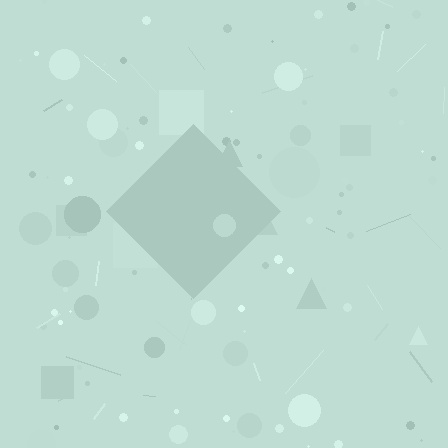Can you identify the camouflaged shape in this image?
The camouflaged shape is a diamond.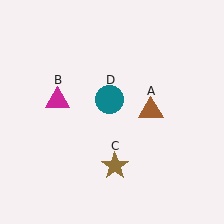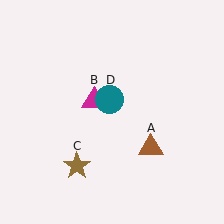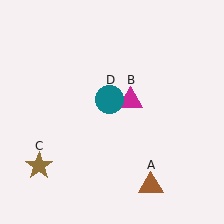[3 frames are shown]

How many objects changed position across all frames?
3 objects changed position: brown triangle (object A), magenta triangle (object B), brown star (object C).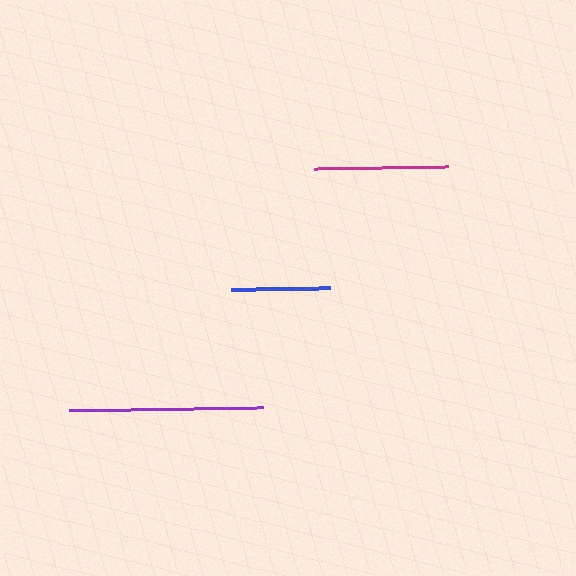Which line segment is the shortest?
The blue line is the shortest at approximately 99 pixels.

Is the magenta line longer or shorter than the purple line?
The purple line is longer than the magenta line.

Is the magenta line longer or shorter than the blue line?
The magenta line is longer than the blue line.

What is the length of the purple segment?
The purple segment is approximately 194 pixels long.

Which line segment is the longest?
The purple line is the longest at approximately 194 pixels.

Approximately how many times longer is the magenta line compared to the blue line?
The magenta line is approximately 1.3 times the length of the blue line.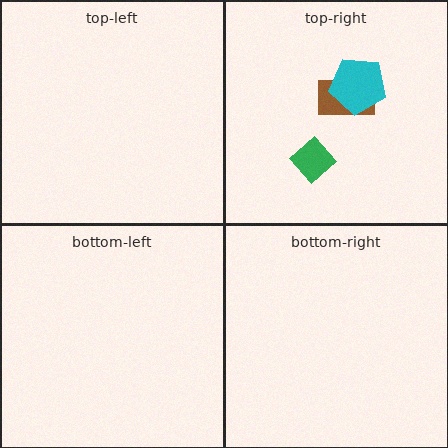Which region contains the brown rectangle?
The top-right region.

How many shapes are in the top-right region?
3.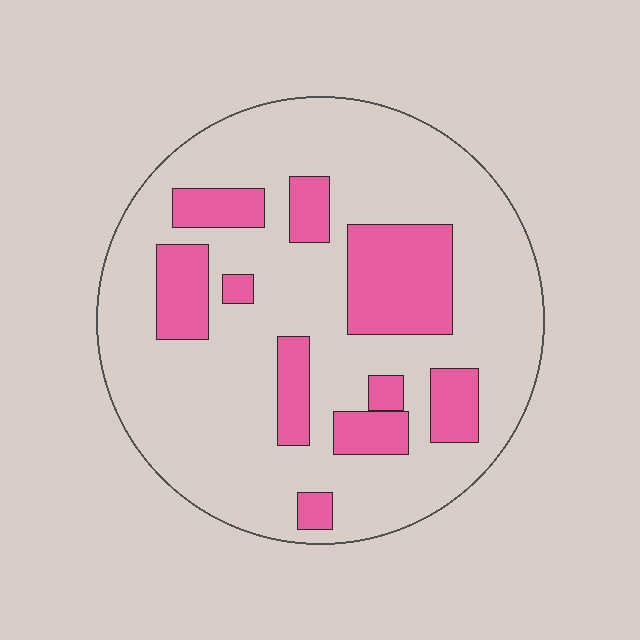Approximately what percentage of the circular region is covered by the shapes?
Approximately 25%.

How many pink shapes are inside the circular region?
10.